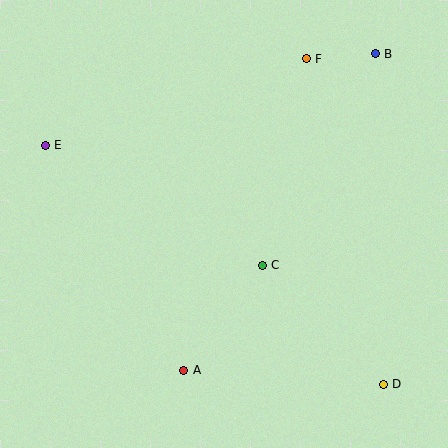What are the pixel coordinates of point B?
Point B is at (375, 54).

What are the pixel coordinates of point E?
Point E is at (45, 145).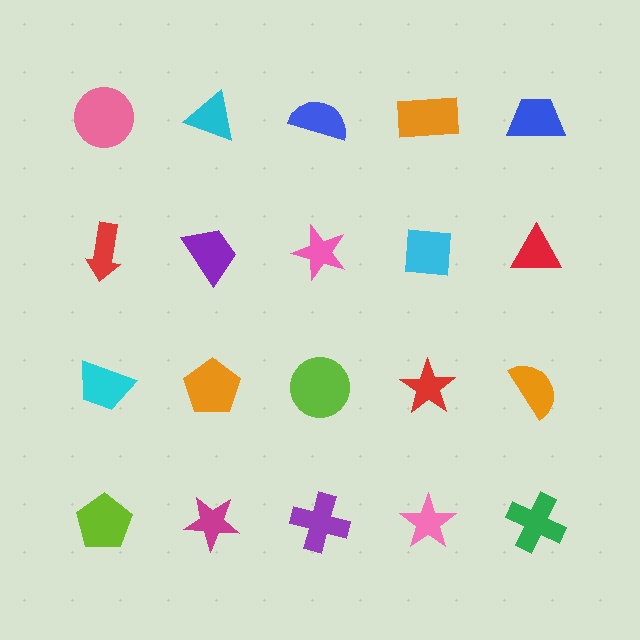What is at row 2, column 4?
A cyan square.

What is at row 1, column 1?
A pink circle.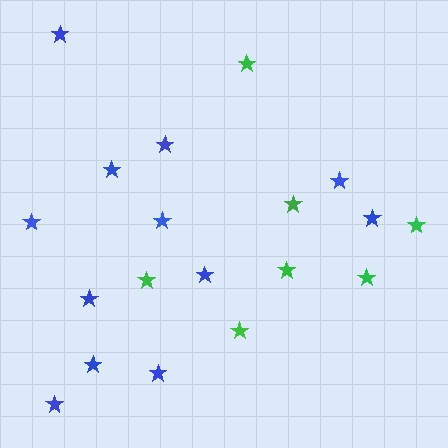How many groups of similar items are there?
There are 2 groups: one group of blue stars (12) and one group of green stars (7).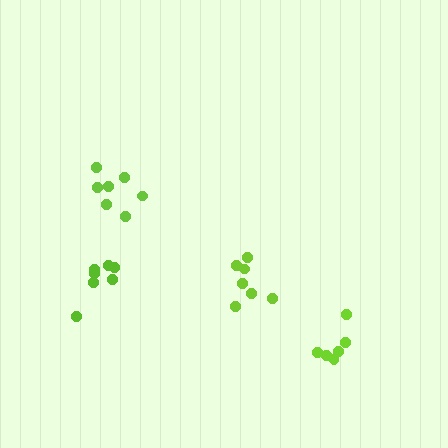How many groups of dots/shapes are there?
There are 4 groups.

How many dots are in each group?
Group 1: 7 dots, Group 2: 6 dots, Group 3: 7 dots, Group 4: 7 dots (27 total).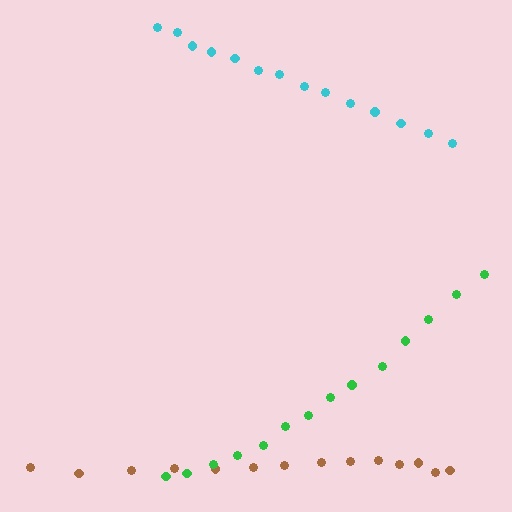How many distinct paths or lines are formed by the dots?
There are 3 distinct paths.